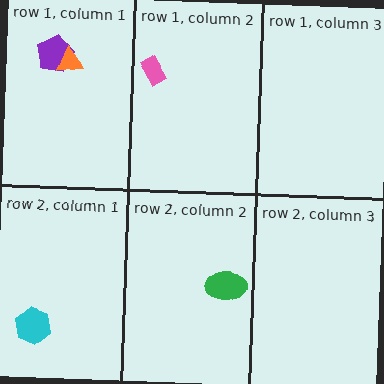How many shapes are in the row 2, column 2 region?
1.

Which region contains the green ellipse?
The row 2, column 2 region.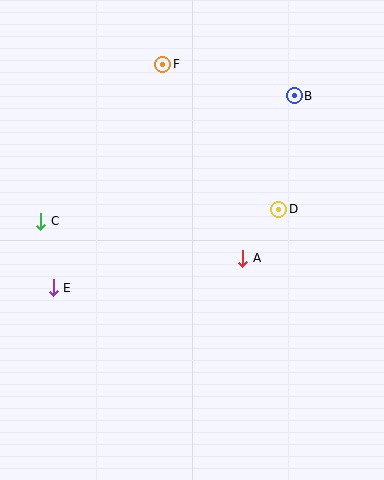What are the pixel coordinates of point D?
Point D is at (279, 209).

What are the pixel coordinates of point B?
Point B is at (294, 96).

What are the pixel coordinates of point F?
Point F is at (163, 64).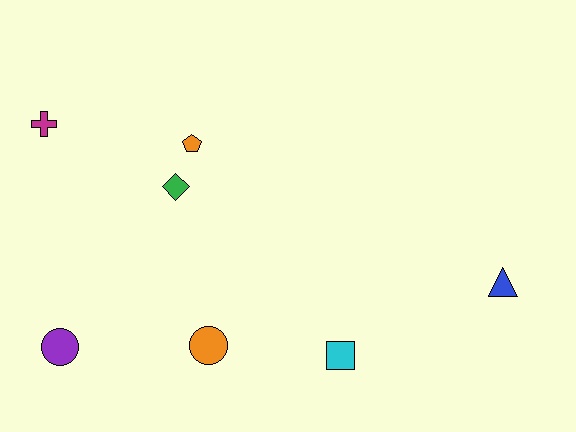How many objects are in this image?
There are 7 objects.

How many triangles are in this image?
There is 1 triangle.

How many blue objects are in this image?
There is 1 blue object.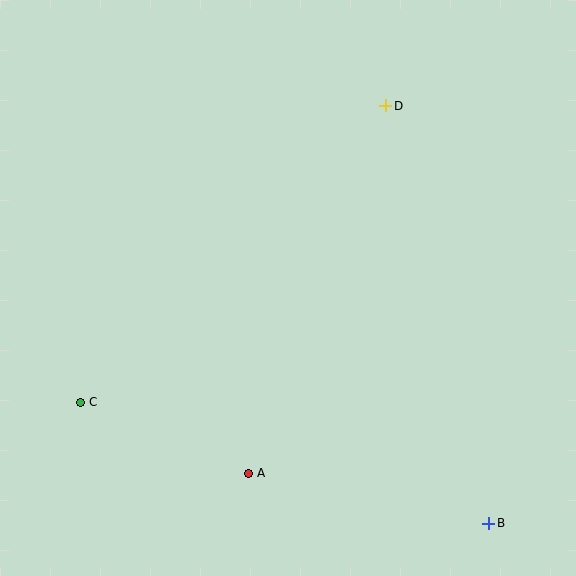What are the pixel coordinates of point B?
Point B is at (489, 523).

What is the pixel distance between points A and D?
The distance between A and D is 392 pixels.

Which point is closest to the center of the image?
Point A at (249, 474) is closest to the center.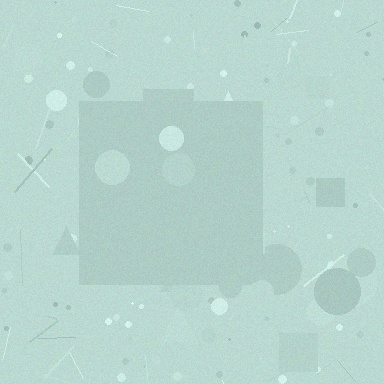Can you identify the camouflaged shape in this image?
The camouflaged shape is a square.